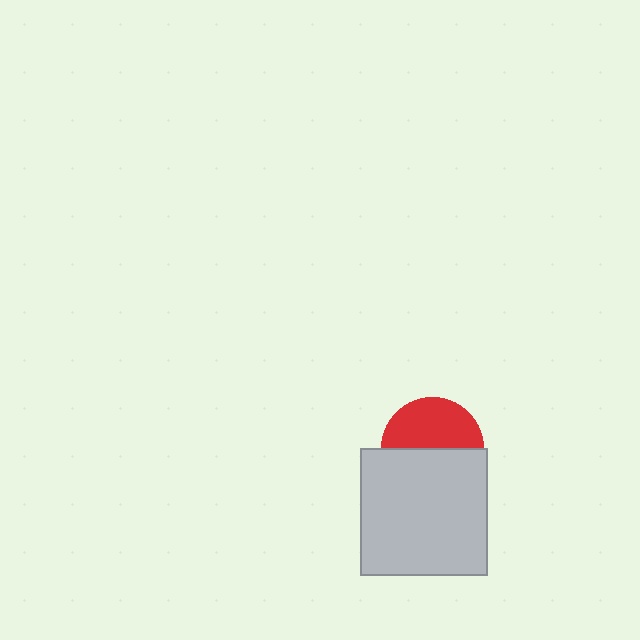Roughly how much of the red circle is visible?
About half of it is visible (roughly 49%).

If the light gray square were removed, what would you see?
You would see the complete red circle.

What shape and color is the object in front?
The object in front is a light gray square.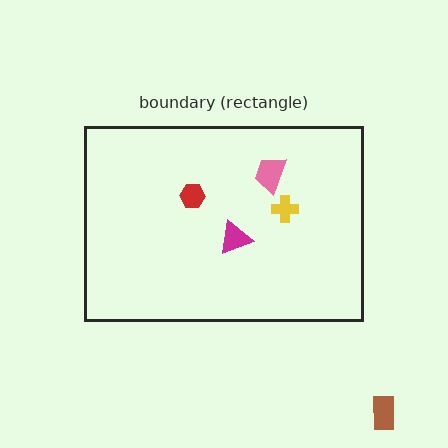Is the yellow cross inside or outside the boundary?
Inside.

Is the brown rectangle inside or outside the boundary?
Outside.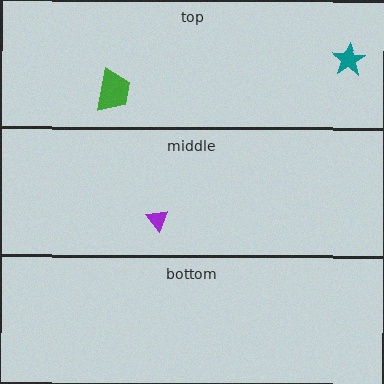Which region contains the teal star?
The top region.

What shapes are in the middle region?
The purple triangle.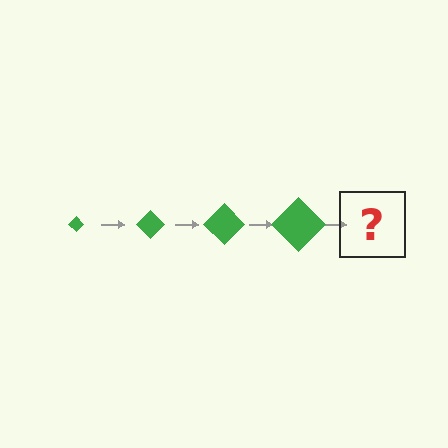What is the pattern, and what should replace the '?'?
The pattern is that the diamond gets progressively larger each step. The '?' should be a green diamond, larger than the previous one.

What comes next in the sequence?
The next element should be a green diamond, larger than the previous one.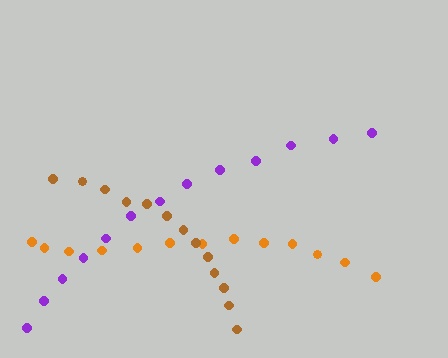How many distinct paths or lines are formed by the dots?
There are 3 distinct paths.